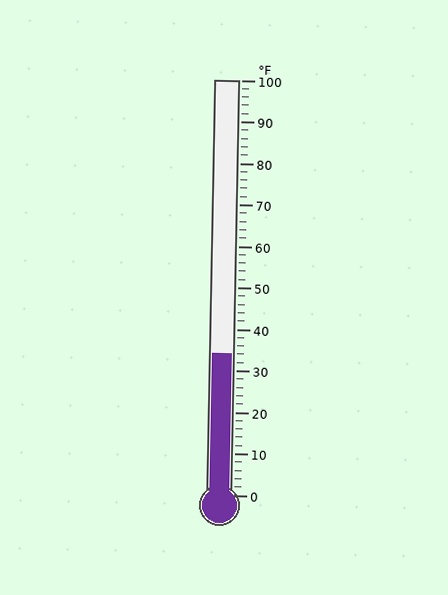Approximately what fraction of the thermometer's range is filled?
The thermometer is filled to approximately 35% of its range.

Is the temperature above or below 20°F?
The temperature is above 20°F.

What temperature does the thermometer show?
The thermometer shows approximately 34°F.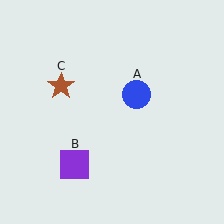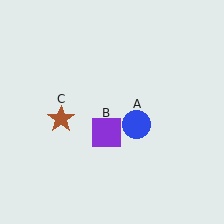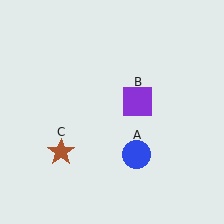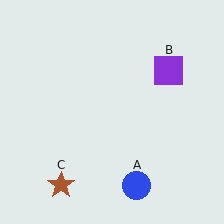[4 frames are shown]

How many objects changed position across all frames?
3 objects changed position: blue circle (object A), purple square (object B), brown star (object C).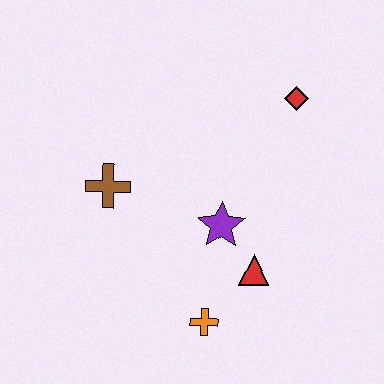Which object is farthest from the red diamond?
The orange cross is farthest from the red diamond.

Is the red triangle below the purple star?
Yes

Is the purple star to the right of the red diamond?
No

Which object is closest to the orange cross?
The red triangle is closest to the orange cross.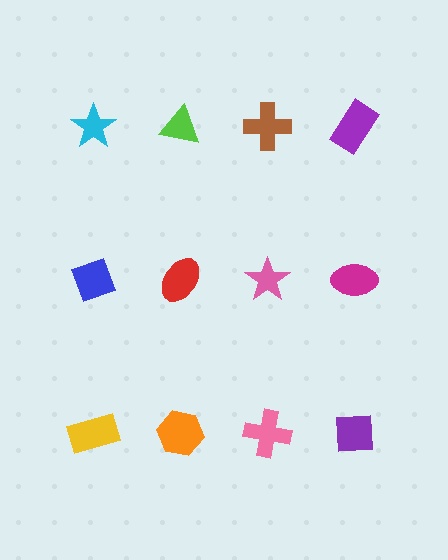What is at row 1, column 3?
A brown cross.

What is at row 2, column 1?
A blue diamond.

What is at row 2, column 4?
A magenta ellipse.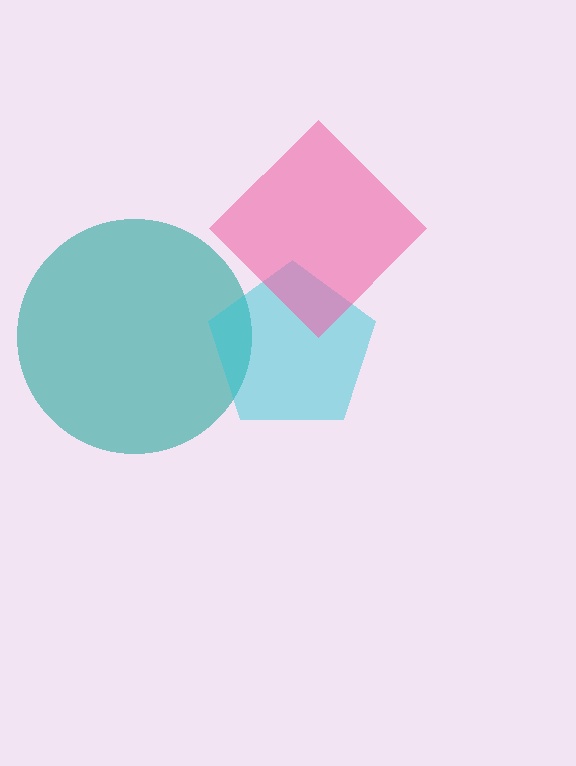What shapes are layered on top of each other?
The layered shapes are: a teal circle, a cyan pentagon, a pink diamond.